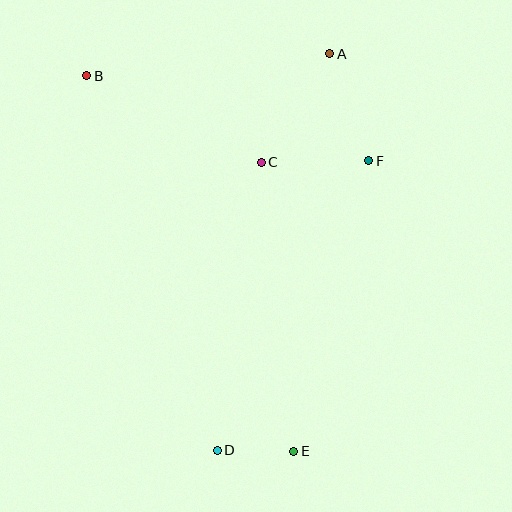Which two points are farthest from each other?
Points B and E are farthest from each other.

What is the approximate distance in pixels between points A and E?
The distance between A and E is approximately 399 pixels.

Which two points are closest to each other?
Points D and E are closest to each other.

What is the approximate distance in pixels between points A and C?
The distance between A and C is approximately 128 pixels.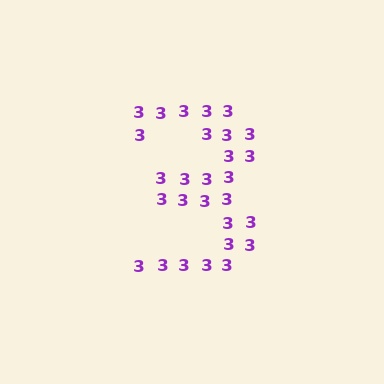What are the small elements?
The small elements are digit 3's.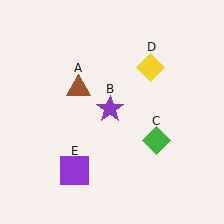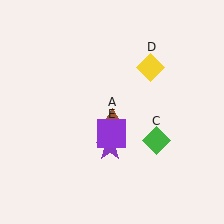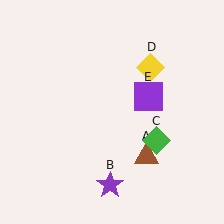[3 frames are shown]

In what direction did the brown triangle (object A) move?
The brown triangle (object A) moved down and to the right.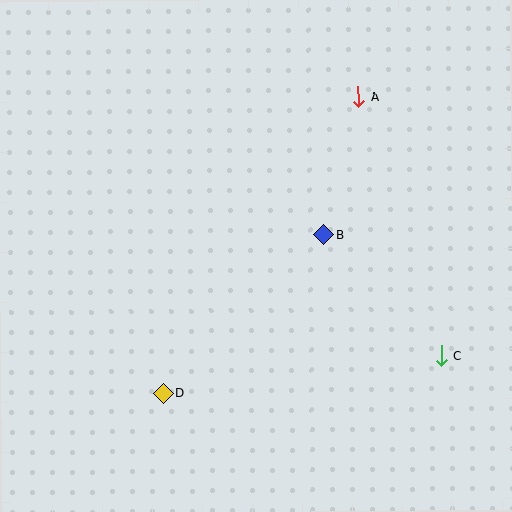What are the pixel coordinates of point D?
Point D is at (164, 393).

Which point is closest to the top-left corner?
Point A is closest to the top-left corner.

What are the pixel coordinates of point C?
Point C is at (441, 356).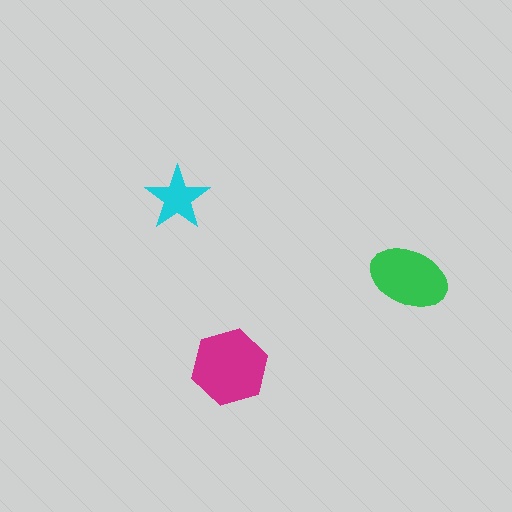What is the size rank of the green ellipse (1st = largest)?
2nd.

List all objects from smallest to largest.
The cyan star, the green ellipse, the magenta hexagon.